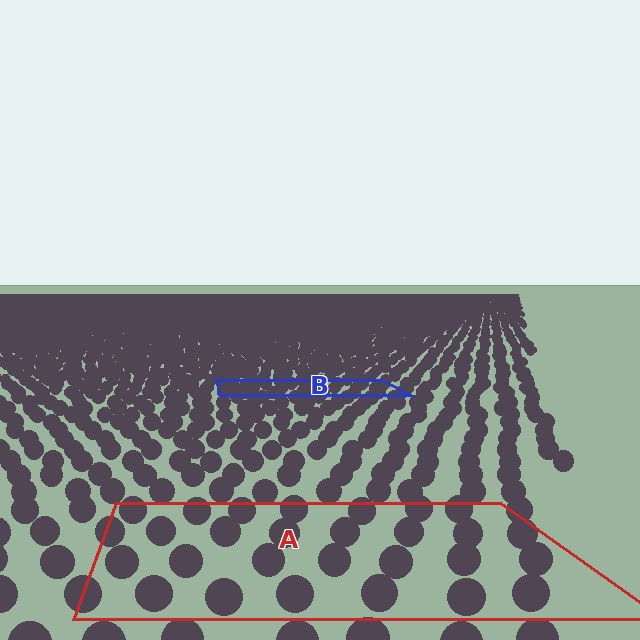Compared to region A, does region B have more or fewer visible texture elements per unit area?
Region B has more texture elements per unit area — they are packed more densely because it is farther away.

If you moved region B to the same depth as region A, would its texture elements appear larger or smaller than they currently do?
They would appear larger. At a closer depth, the same texture elements are projected at a bigger on-screen size.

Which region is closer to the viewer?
Region A is closer. The texture elements there are larger and more spread out.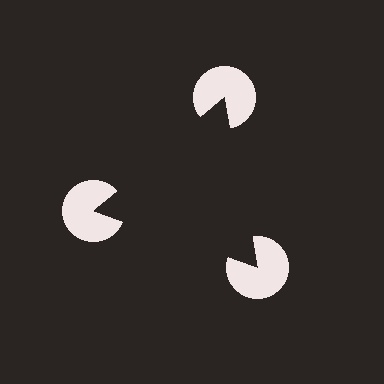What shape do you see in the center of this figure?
An illusory triangle — its edges are inferred from the aligned wedge cuts in the pac-man discs, not physically drawn.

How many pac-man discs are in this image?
There are 3 — one at each vertex of the illusory triangle.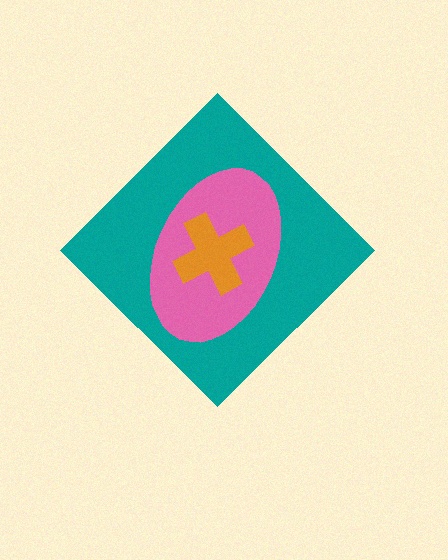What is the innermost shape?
The orange cross.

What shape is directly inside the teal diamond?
The pink ellipse.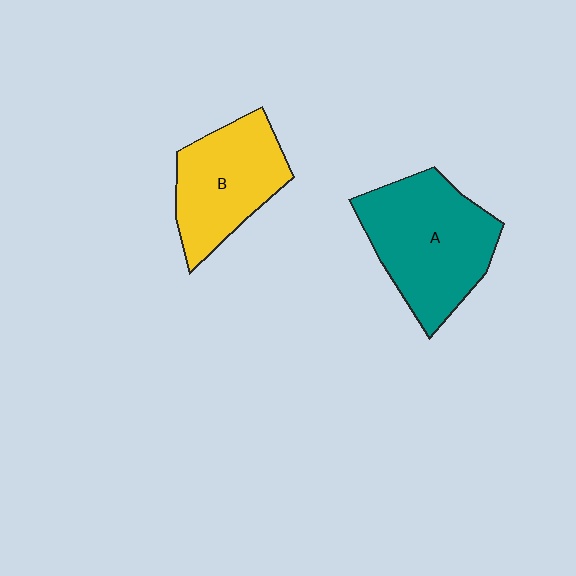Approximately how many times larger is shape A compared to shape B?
Approximately 1.3 times.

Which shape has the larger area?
Shape A (teal).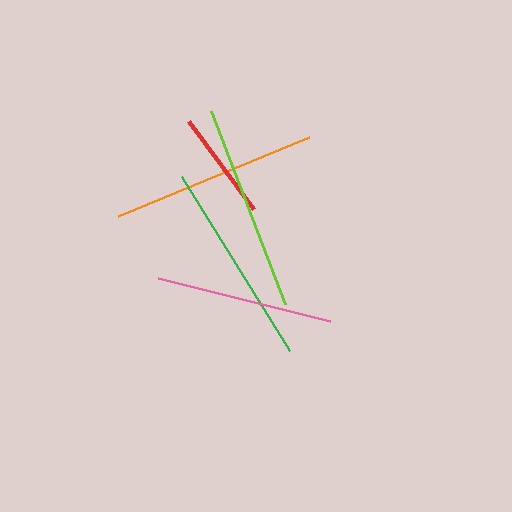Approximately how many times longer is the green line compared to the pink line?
The green line is approximately 1.2 times the length of the pink line.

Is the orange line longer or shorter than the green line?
The orange line is longer than the green line.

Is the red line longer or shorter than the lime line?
The lime line is longer than the red line.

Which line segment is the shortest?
The red line is the shortest at approximately 110 pixels.